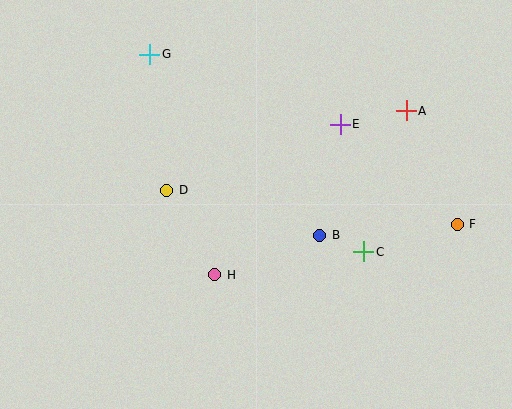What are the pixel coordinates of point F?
Point F is at (457, 224).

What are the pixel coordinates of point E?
Point E is at (340, 124).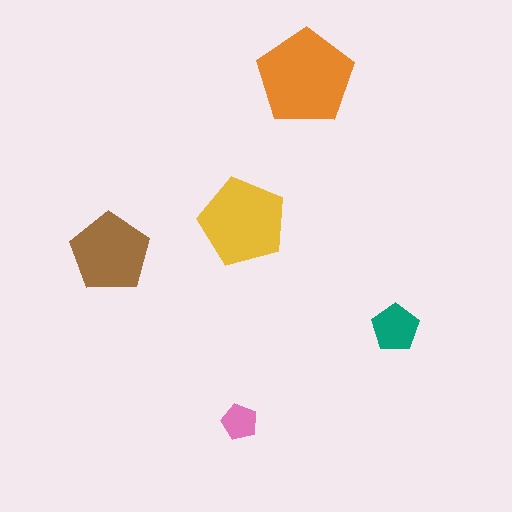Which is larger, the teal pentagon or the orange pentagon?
The orange one.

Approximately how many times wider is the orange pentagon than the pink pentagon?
About 2.5 times wider.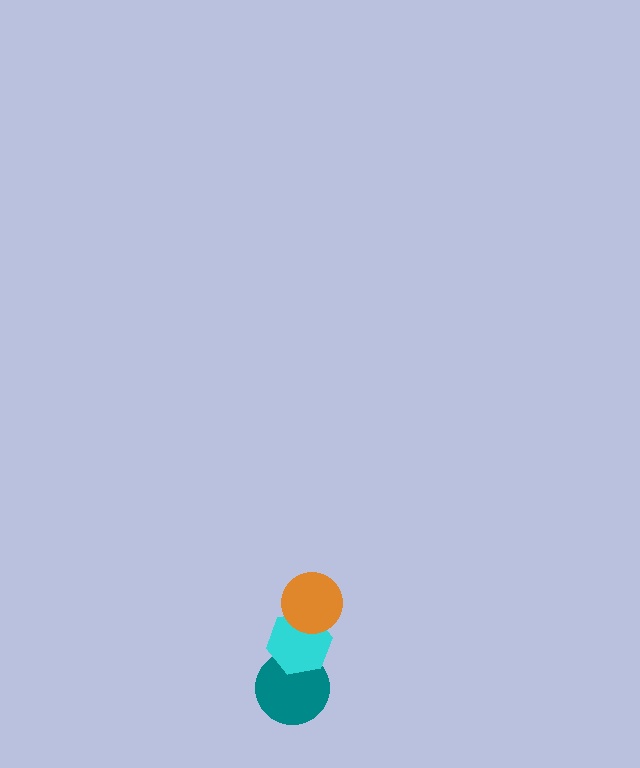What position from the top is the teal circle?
The teal circle is 3rd from the top.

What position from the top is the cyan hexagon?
The cyan hexagon is 2nd from the top.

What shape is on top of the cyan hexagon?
The orange circle is on top of the cyan hexagon.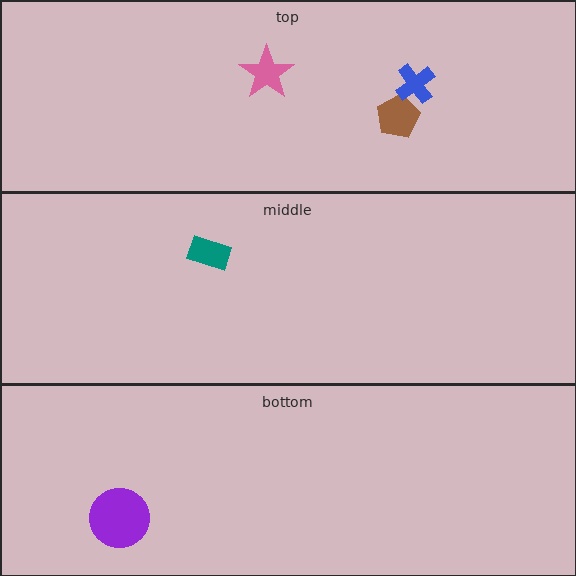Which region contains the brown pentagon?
The top region.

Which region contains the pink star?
The top region.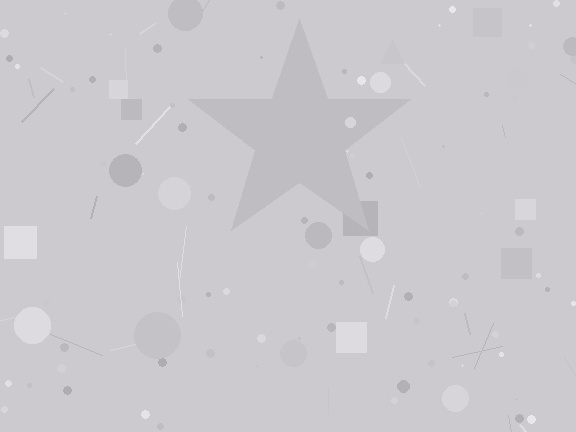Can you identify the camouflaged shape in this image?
The camouflaged shape is a star.